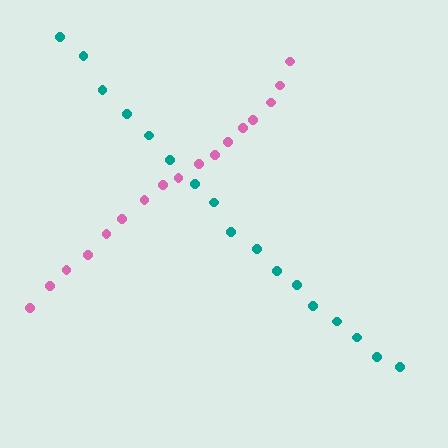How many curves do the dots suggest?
There are 2 distinct paths.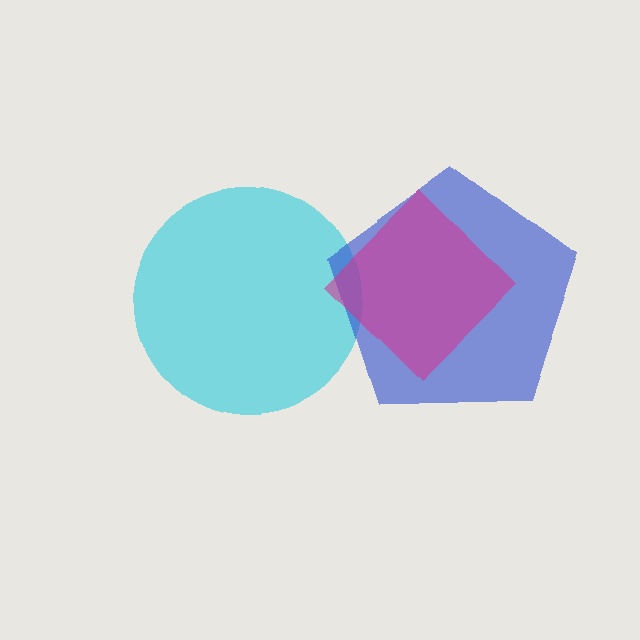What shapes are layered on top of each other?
The layered shapes are: a cyan circle, a blue pentagon, a magenta diamond.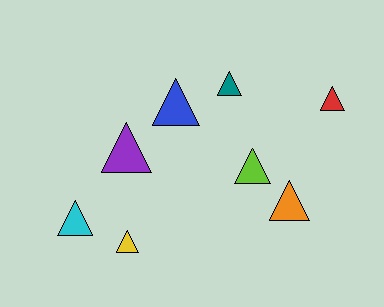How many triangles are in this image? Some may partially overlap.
There are 8 triangles.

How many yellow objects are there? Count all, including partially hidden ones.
There is 1 yellow object.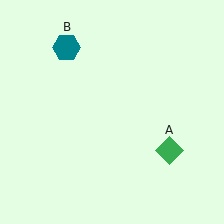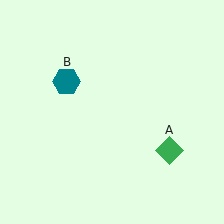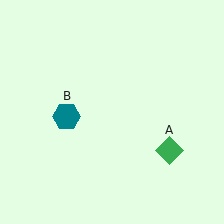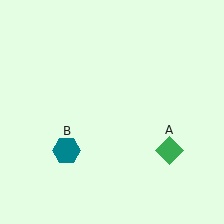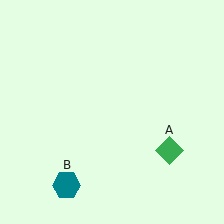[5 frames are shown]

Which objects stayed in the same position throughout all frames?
Green diamond (object A) remained stationary.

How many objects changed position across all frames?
1 object changed position: teal hexagon (object B).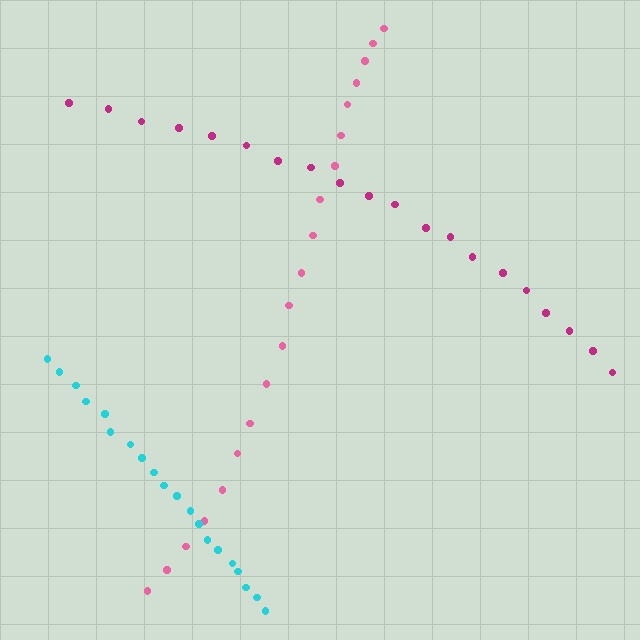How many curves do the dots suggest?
There are 3 distinct paths.